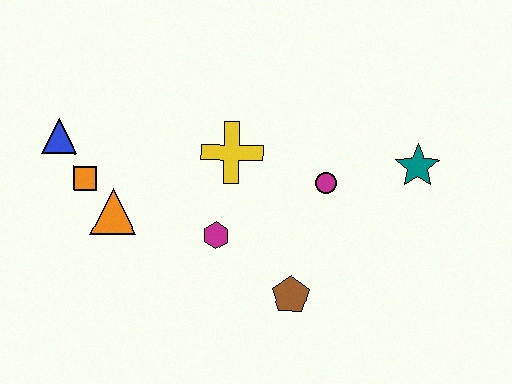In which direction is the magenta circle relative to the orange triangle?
The magenta circle is to the right of the orange triangle.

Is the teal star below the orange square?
No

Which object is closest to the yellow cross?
The magenta hexagon is closest to the yellow cross.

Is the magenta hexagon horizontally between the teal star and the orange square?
Yes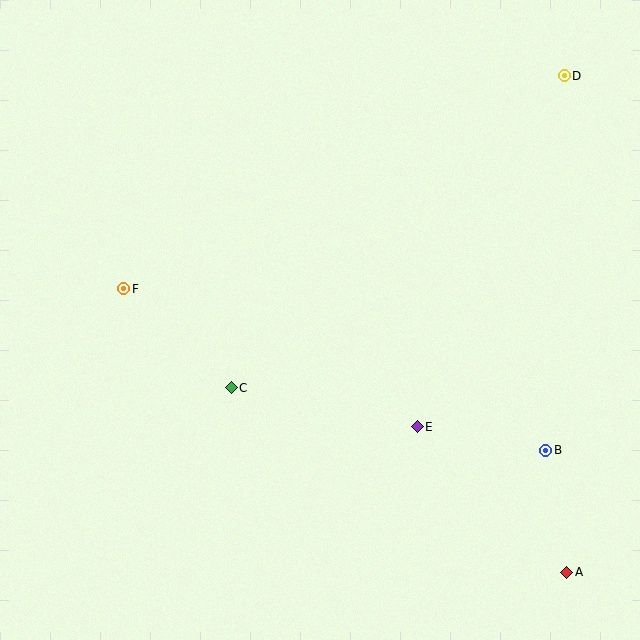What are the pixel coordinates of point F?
Point F is at (124, 289).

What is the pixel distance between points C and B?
The distance between C and B is 321 pixels.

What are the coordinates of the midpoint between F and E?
The midpoint between F and E is at (270, 358).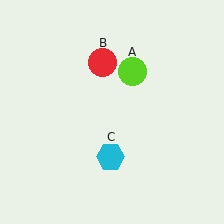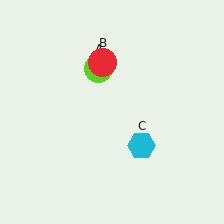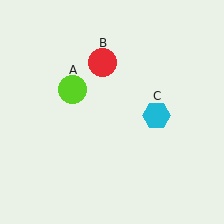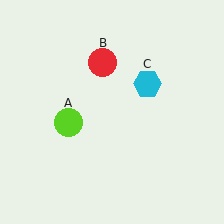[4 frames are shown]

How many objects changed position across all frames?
2 objects changed position: lime circle (object A), cyan hexagon (object C).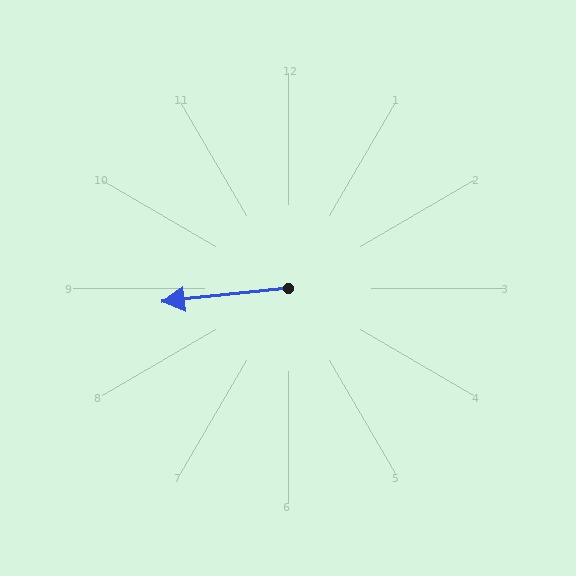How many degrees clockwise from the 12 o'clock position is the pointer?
Approximately 264 degrees.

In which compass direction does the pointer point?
West.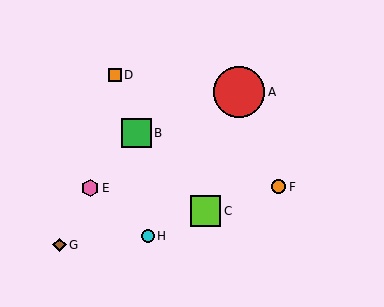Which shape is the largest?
The red circle (labeled A) is the largest.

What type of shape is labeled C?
Shape C is a lime square.